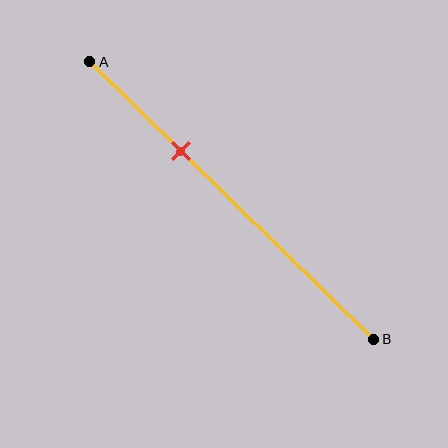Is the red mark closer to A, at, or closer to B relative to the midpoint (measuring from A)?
The red mark is closer to point A than the midpoint of segment AB.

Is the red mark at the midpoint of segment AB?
No, the mark is at about 30% from A, not at the 50% midpoint.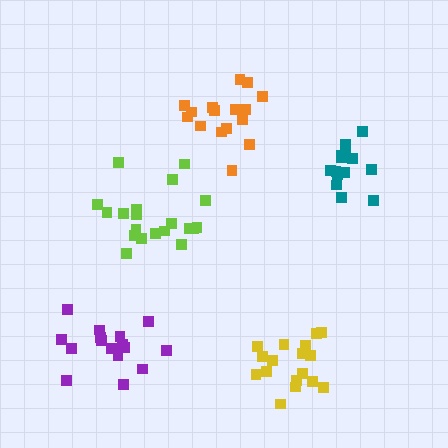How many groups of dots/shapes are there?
There are 5 groups.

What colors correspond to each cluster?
The clusters are colored: lime, yellow, purple, teal, orange.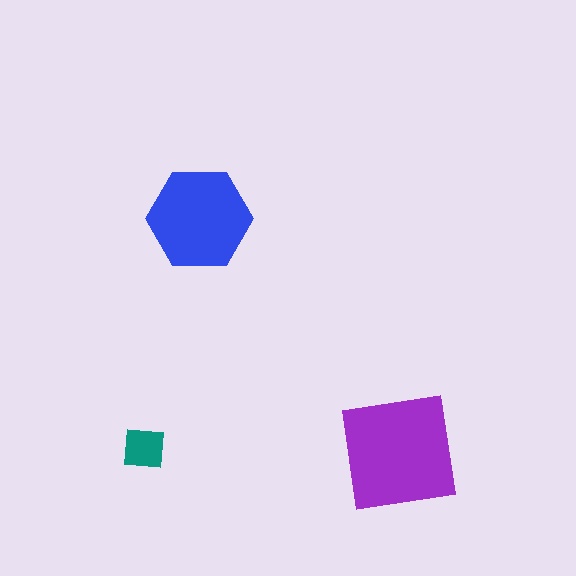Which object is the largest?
The purple square.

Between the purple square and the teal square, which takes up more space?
The purple square.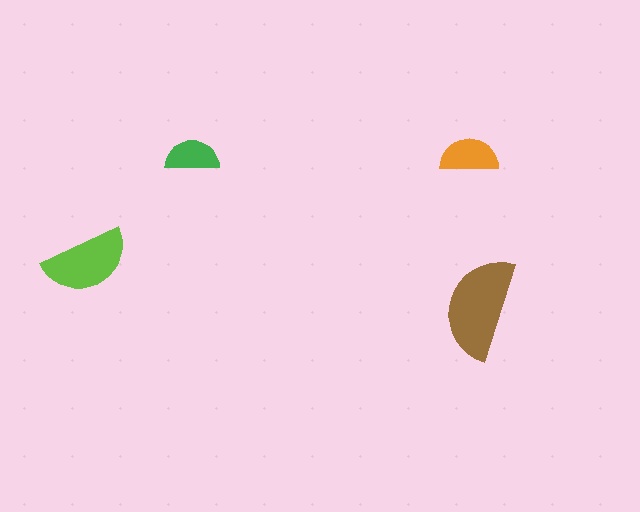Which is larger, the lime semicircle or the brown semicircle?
The brown one.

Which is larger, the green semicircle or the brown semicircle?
The brown one.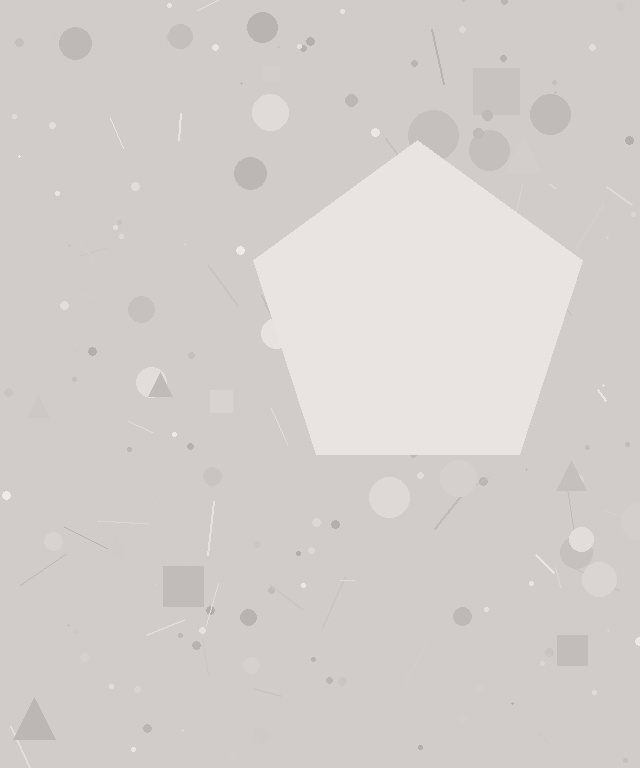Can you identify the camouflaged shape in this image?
The camouflaged shape is a pentagon.